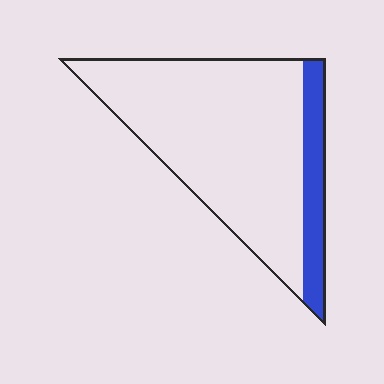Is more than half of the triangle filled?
No.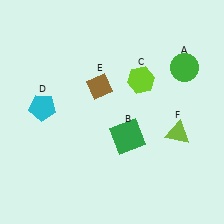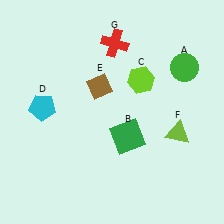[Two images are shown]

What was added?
A red cross (G) was added in Image 2.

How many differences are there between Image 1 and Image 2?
There is 1 difference between the two images.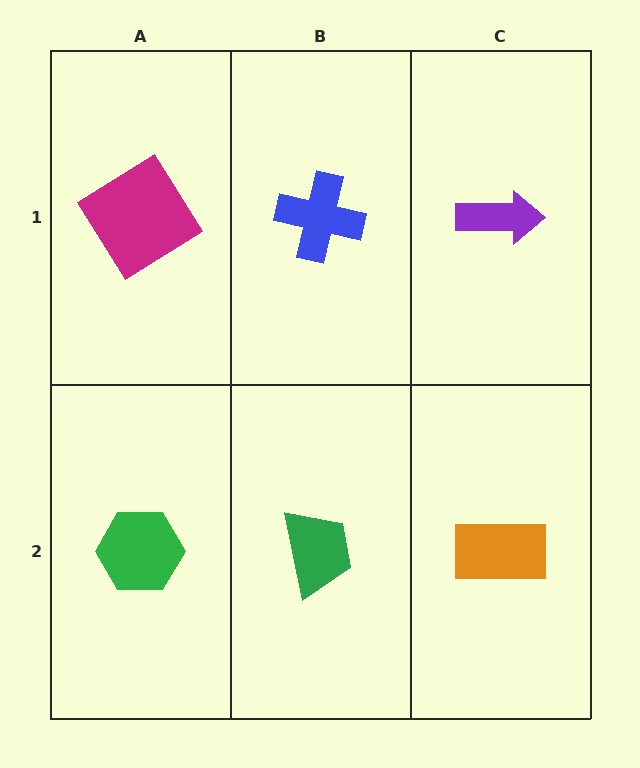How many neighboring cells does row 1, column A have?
2.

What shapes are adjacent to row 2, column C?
A purple arrow (row 1, column C), a green trapezoid (row 2, column B).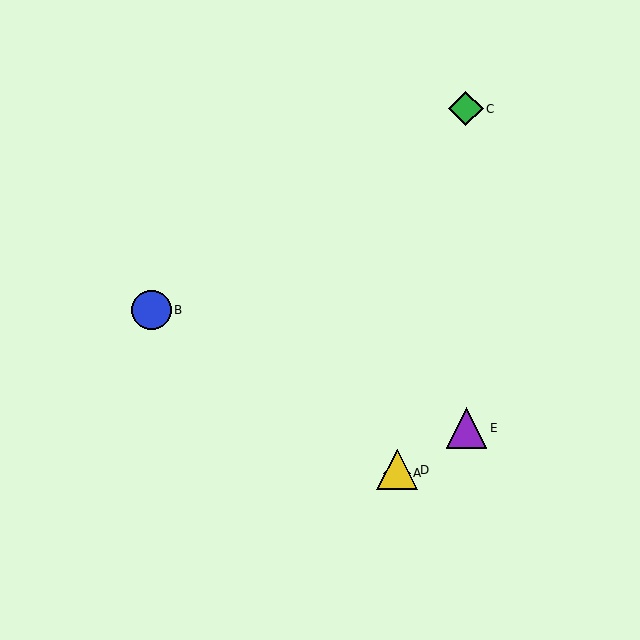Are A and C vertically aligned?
No, A is at x≈397 and C is at x≈466.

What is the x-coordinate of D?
Object D is at x≈397.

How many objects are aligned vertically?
2 objects (A, D) are aligned vertically.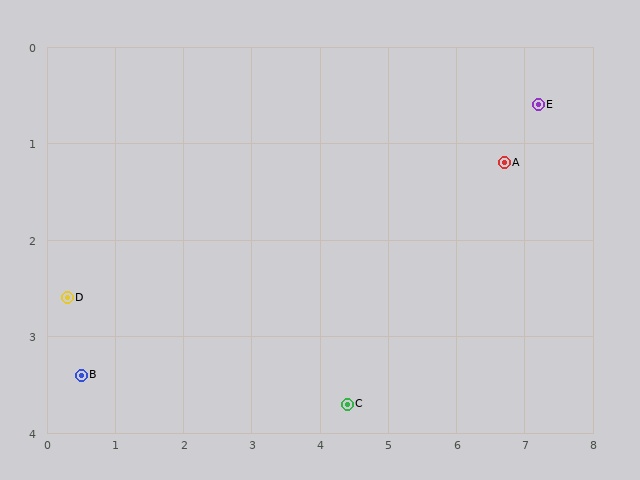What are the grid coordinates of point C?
Point C is at approximately (4.4, 3.7).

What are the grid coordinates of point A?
Point A is at approximately (6.7, 1.2).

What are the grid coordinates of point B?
Point B is at approximately (0.5, 3.4).